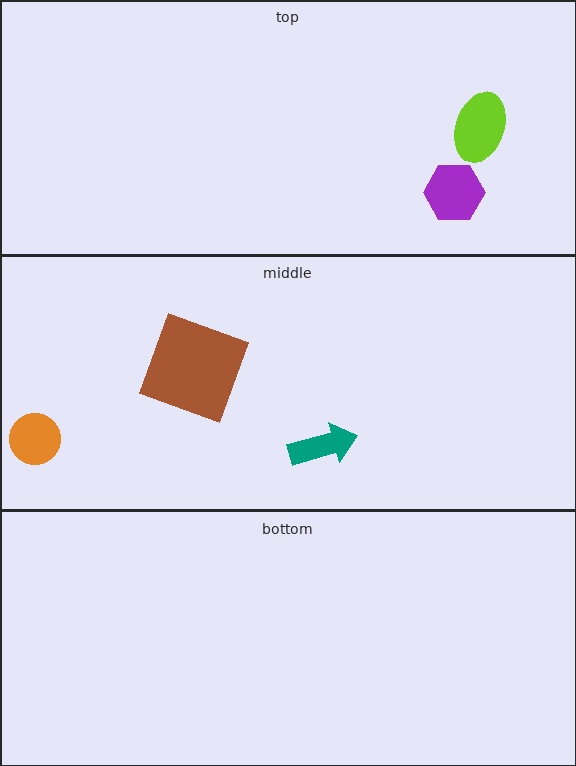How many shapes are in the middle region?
3.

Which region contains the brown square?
The middle region.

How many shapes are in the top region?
2.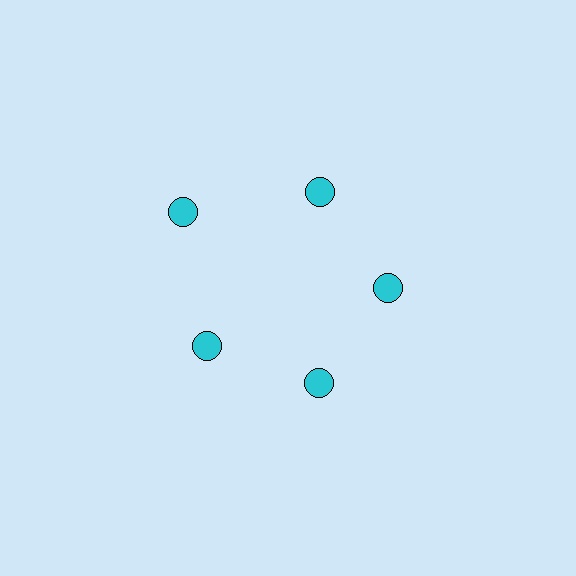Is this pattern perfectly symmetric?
No. The 5 cyan circles are arranged in a ring, but one element near the 10 o'clock position is pushed outward from the center, breaking the 5-fold rotational symmetry.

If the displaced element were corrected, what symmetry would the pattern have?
It would have 5-fold rotational symmetry — the pattern would map onto itself every 72 degrees.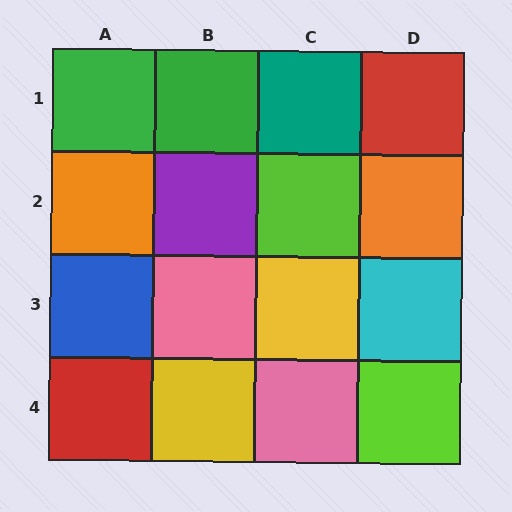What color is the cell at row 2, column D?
Orange.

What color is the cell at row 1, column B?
Green.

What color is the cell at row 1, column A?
Green.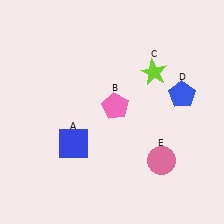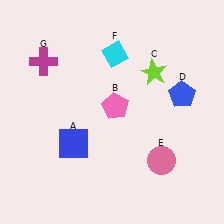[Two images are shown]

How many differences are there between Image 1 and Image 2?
There are 2 differences between the two images.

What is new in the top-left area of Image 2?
A magenta cross (G) was added in the top-left area of Image 2.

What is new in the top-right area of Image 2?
A cyan diamond (F) was added in the top-right area of Image 2.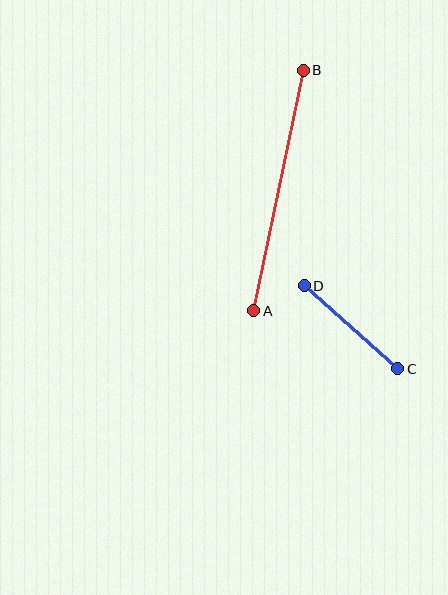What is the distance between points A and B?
The distance is approximately 246 pixels.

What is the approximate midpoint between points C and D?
The midpoint is at approximately (351, 327) pixels.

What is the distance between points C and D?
The distance is approximately 125 pixels.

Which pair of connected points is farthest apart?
Points A and B are farthest apart.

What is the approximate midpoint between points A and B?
The midpoint is at approximately (278, 191) pixels.